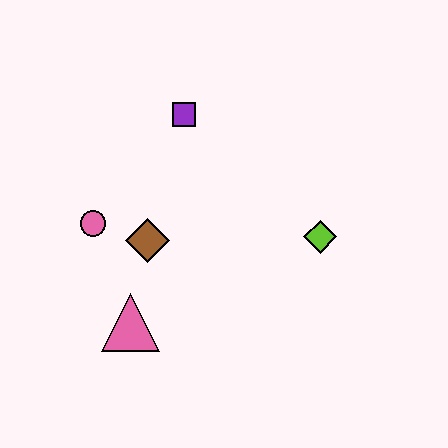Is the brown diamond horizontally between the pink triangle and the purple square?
Yes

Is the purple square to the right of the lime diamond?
No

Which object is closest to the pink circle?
The brown diamond is closest to the pink circle.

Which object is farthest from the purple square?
The pink triangle is farthest from the purple square.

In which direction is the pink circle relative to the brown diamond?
The pink circle is to the left of the brown diamond.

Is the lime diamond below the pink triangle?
No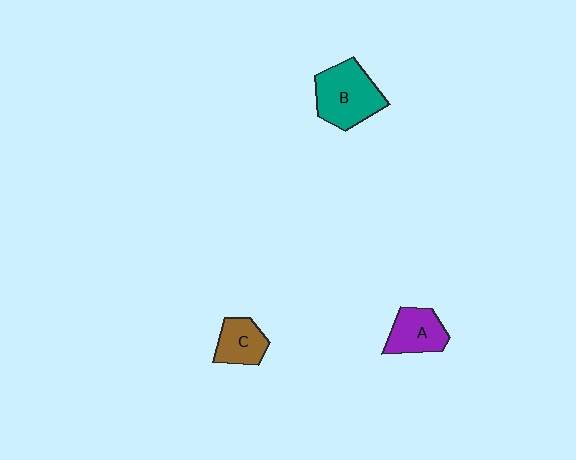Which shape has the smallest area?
Shape C (brown).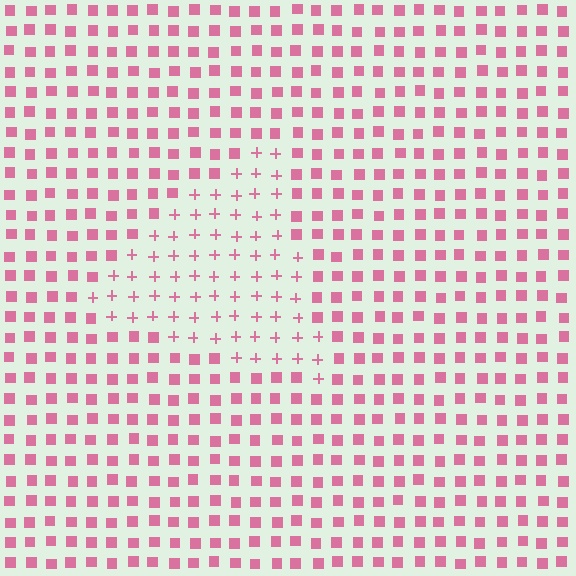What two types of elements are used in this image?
The image uses plus signs inside the triangle region and squares outside it.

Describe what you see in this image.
The image is filled with small pink elements arranged in a uniform grid. A triangle-shaped region contains plus signs, while the surrounding area contains squares. The boundary is defined purely by the change in element shape.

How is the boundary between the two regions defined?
The boundary is defined by a change in element shape: plus signs inside vs. squares outside. All elements share the same color and spacing.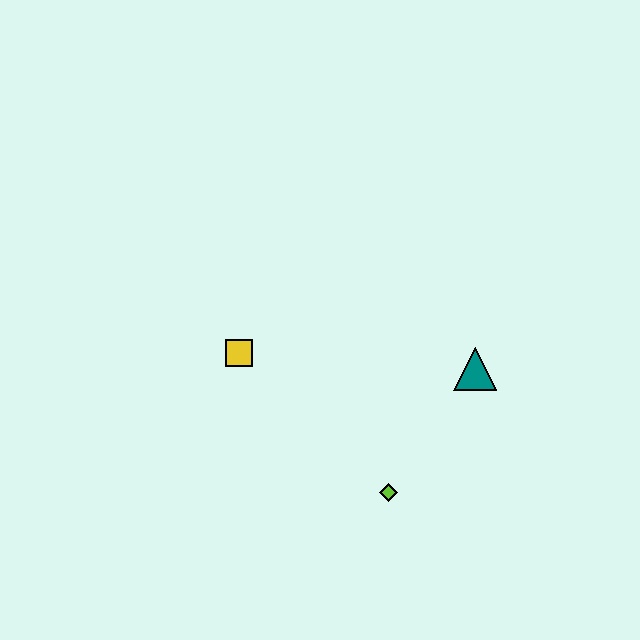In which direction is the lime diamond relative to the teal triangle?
The lime diamond is below the teal triangle.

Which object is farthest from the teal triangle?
The yellow square is farthest from the teal triangle.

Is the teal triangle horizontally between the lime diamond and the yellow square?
No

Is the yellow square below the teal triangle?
No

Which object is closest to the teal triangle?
The lime diamond is closest to the teal triangle.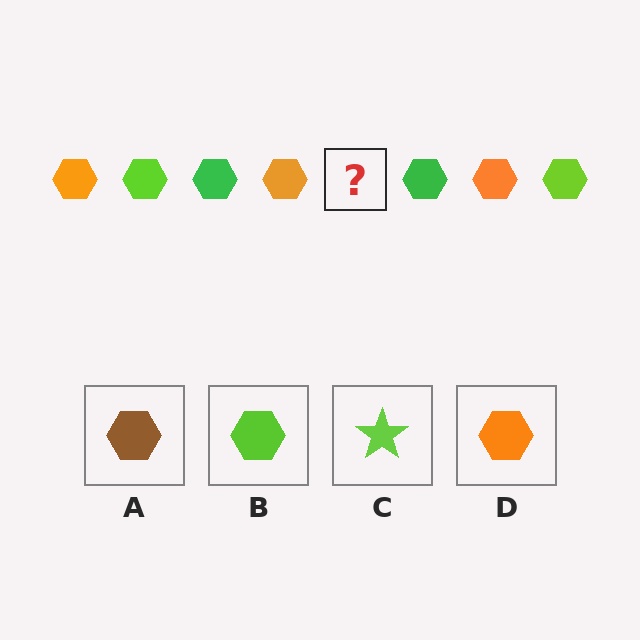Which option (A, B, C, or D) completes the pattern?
B.